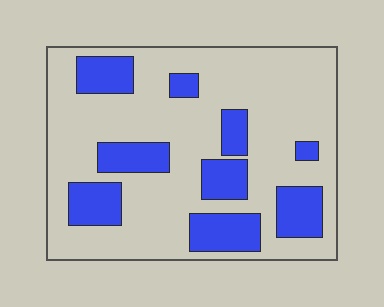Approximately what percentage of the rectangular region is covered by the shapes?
Approximately 25%.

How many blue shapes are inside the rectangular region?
9.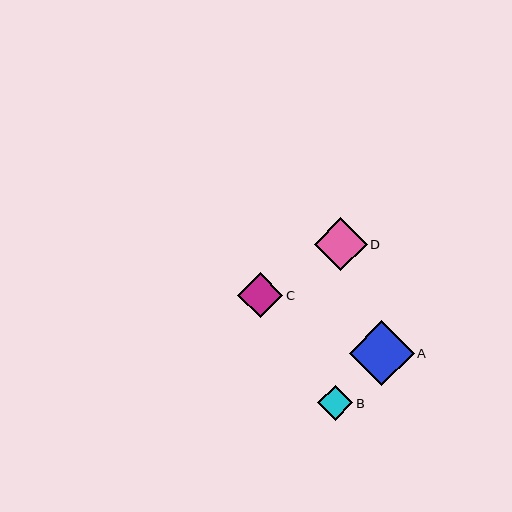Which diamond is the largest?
Diamond A is the largest with a size of approximately 65 pixels.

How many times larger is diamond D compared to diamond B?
Diamond D is approximately 1.5 times the size of diamond B.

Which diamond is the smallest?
Diamond B is the smallest with a size of approximately 35 pixels.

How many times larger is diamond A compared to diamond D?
Diamond A is approximately 1.2 times the size of diamond D.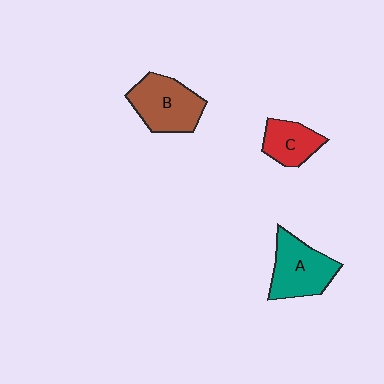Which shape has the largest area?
Shape B (brown).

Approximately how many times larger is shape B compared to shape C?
Approximately 1.5 times.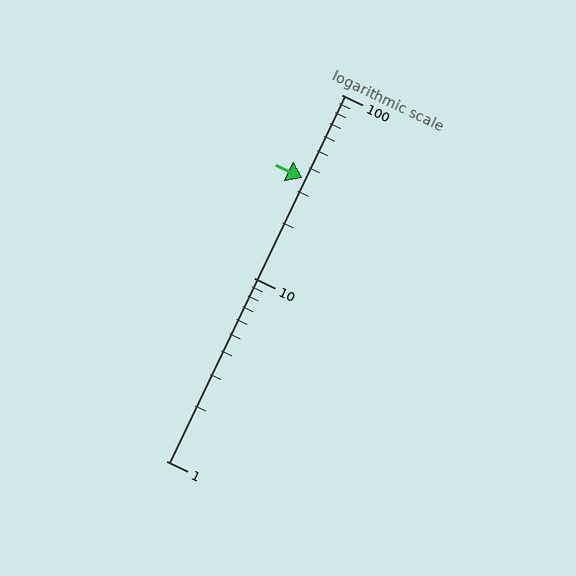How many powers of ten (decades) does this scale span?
The scale spans 2 decades, from 1 to 100.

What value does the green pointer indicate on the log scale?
The pointer indicates approximately 35.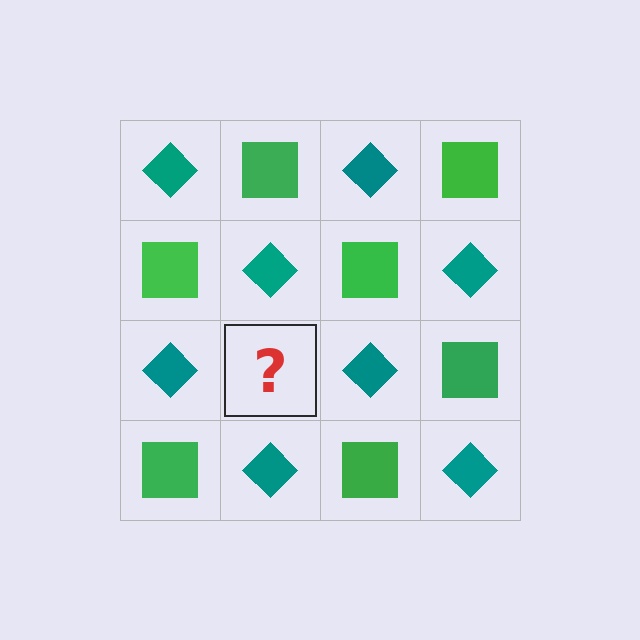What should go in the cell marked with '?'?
The missing cell should contain a green square.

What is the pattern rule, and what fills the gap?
The rule is that it alternates teal diamond and green square in a checkerboard pattern. The gap should be filled with a green square.